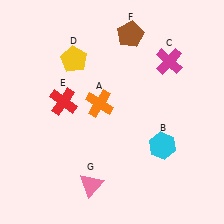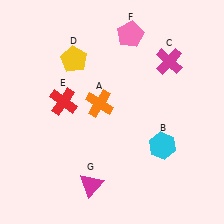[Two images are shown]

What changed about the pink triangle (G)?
In Image 1, G is pink. In Image 2, it changed to magenta.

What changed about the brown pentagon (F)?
In Image 1, F is brown. In Image 2, it changed to pink.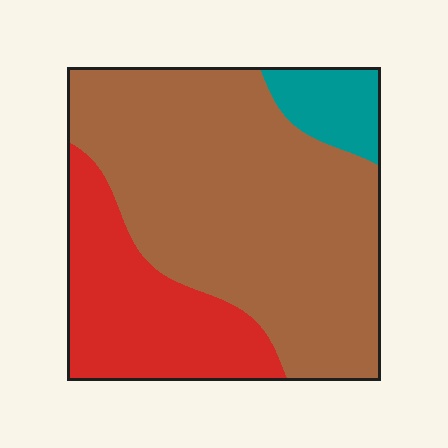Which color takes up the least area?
Teal, at roughly 10%.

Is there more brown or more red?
Brown.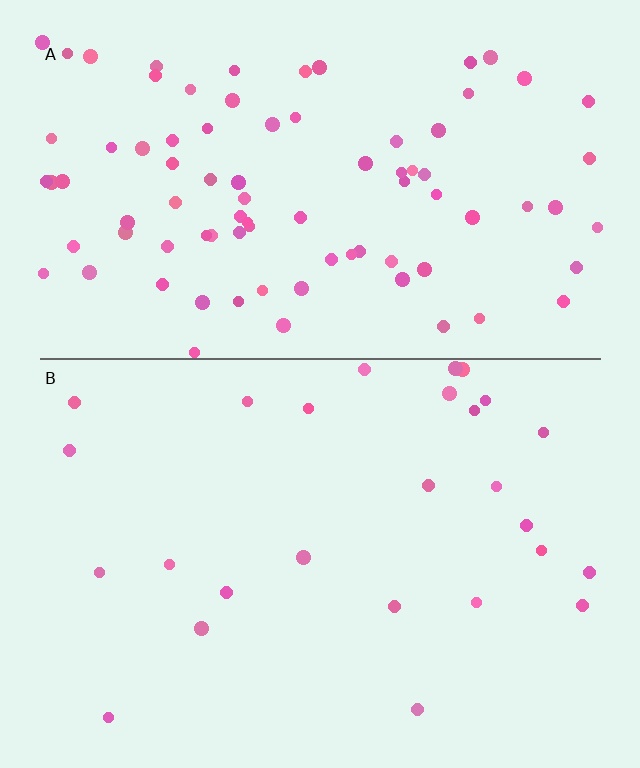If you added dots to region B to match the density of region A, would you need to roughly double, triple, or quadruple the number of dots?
Approximately triple.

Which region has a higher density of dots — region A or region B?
A (the top).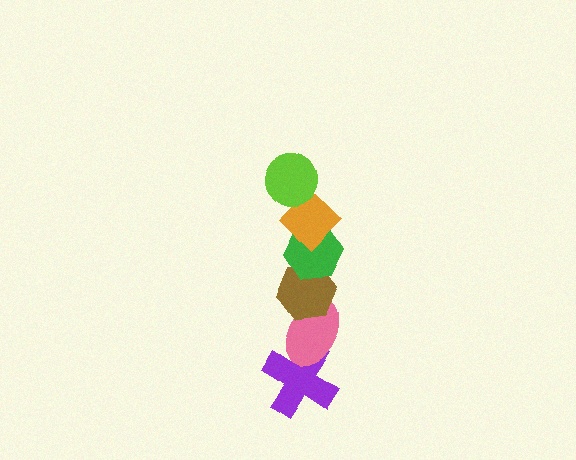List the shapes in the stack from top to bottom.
From top to bottom: the lime circle, the orange diamond, the green hexagon, the brown hexagon, the pink ellipse, the purple cross.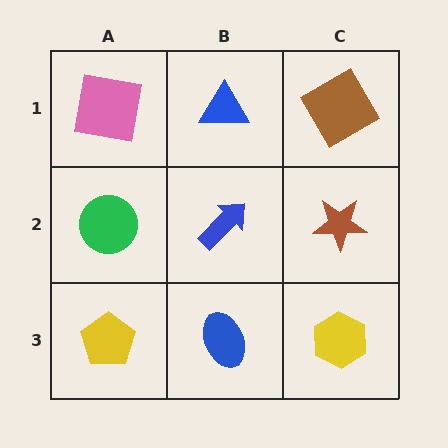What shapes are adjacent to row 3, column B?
A blue arrow (row 2, column B), a yellow pentagon (row 3, column A), a yellow hexagon (row 3, column C).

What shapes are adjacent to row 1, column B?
A blue arrow (row 2, column B), a pink square (row 1, column A), a brown diamond (row 1, column C).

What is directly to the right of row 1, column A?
A blue triangle.